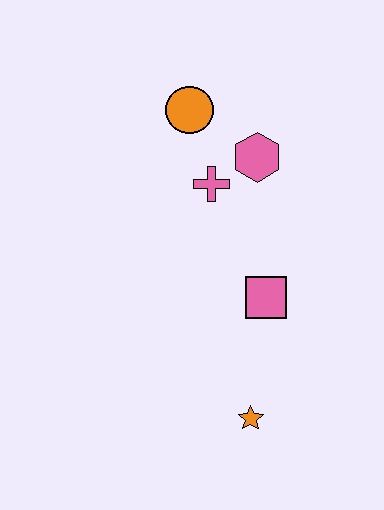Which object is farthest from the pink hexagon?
The orange star is farthest from the pink hexagon.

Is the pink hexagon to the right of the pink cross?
Yes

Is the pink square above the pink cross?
No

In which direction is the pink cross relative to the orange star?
The pink cross is above the orange star.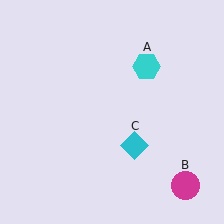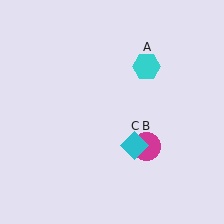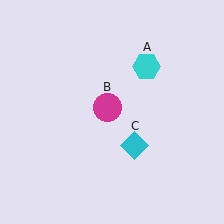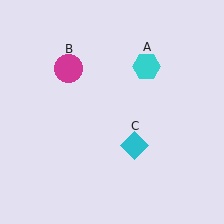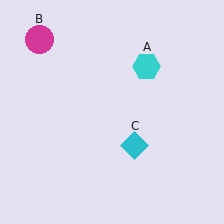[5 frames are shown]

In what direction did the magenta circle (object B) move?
The magenta circle (object B) moved up and to the left.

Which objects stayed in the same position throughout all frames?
Cyan hexagon (object A) and cyan diamond (object C) remained stationary.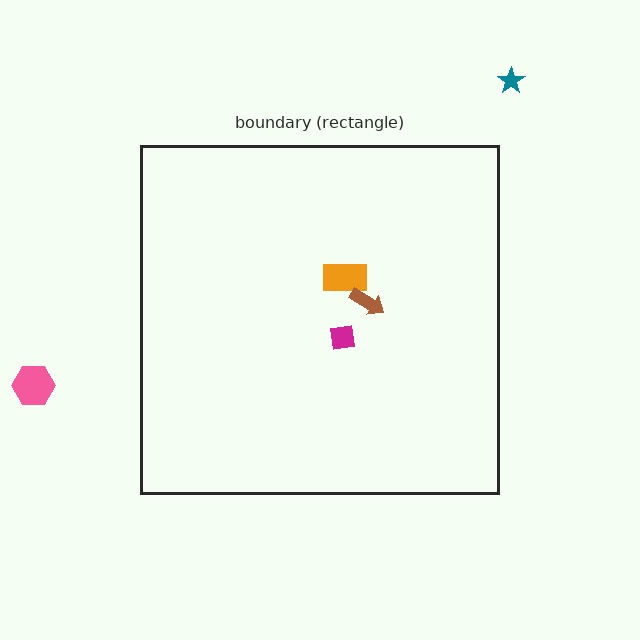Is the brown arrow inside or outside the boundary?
Inside.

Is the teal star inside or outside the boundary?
Outside.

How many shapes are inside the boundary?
3 inside, 2 outside.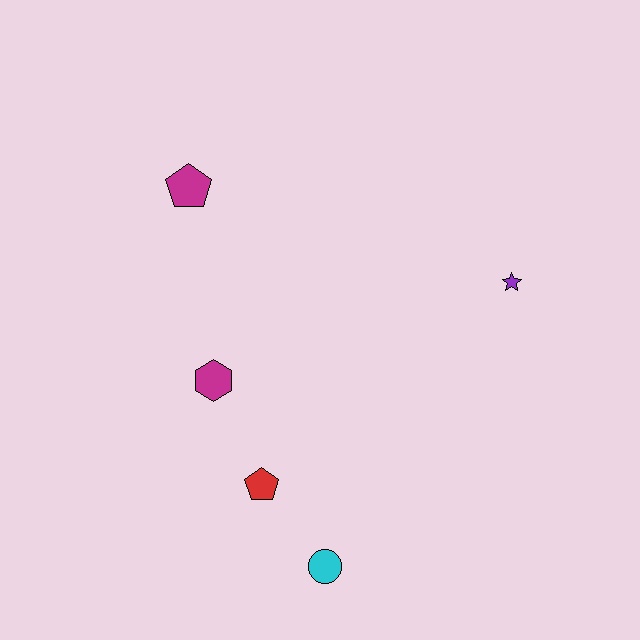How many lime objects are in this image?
There are no lime objects.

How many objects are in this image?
There are 5 objects.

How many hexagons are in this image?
There is 1 hexagon.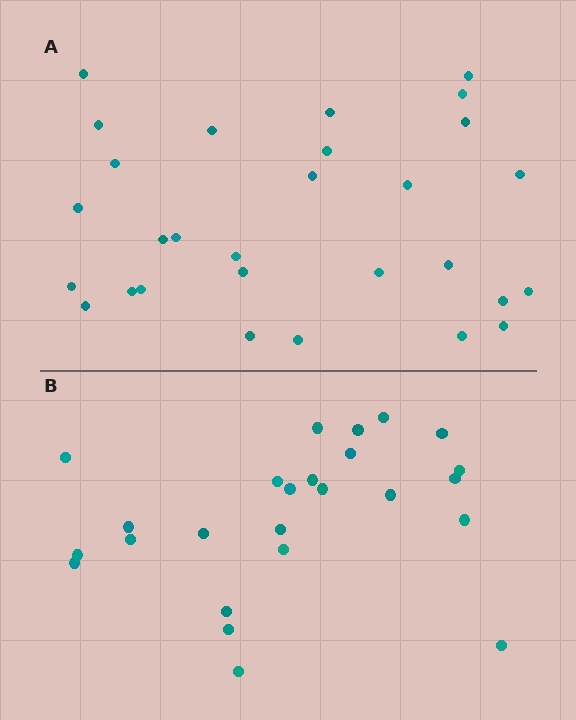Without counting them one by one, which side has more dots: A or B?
Region A (the top region) has more dots.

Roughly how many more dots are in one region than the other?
Region A has about 4 more dots than region B.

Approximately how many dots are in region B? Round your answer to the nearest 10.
About 20 dots. (The exact count is 25, which rounds to 20.)